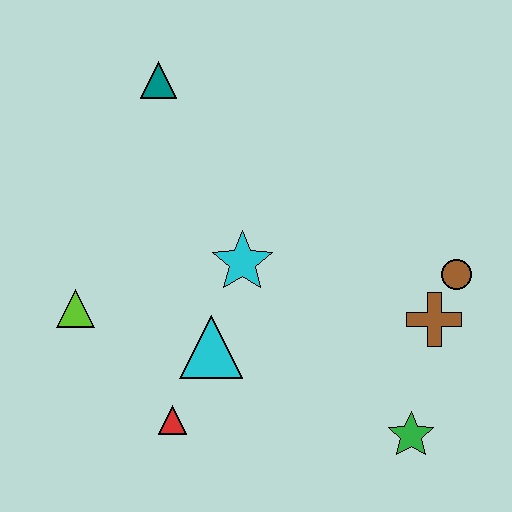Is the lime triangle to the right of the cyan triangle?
No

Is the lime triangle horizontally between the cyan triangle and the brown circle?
No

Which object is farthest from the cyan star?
The green star is farthest from the cyan star.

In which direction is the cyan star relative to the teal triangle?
The cyan star is below the teal triangle.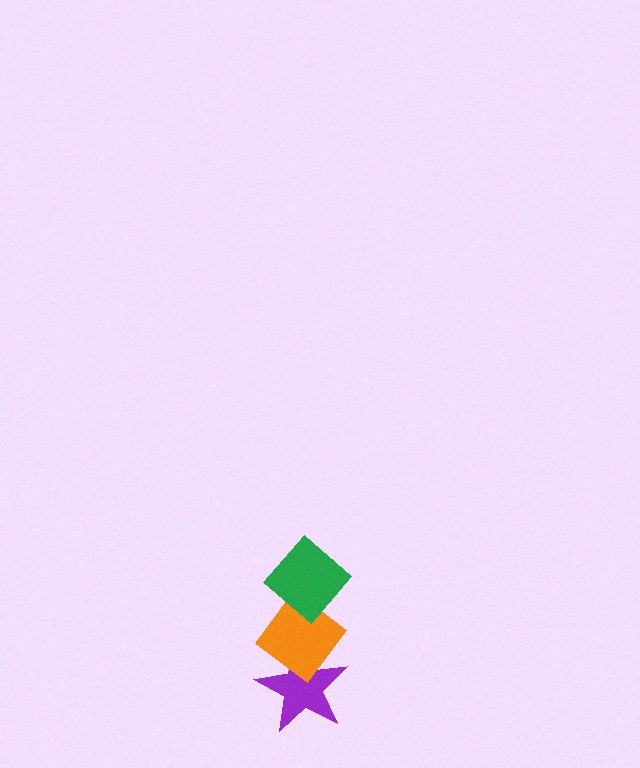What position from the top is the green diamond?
The green diamond is 1st from the top.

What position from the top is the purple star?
The purple star is 3rd from the top.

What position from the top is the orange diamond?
The orange diamond is 2nd from the top.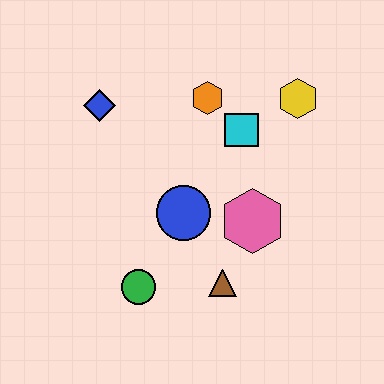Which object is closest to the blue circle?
The pink hexagon is closest to the blue circle.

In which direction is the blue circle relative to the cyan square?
The blue circle is below the cyan square.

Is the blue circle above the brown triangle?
Yes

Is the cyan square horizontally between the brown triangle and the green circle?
No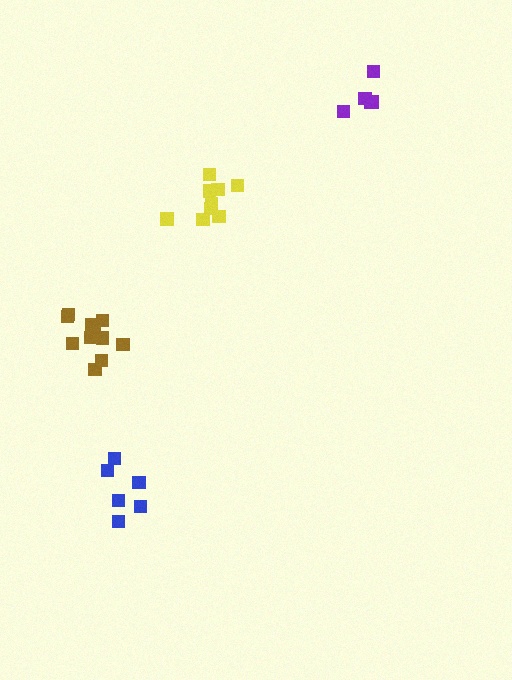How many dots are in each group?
Group 1: 9 dots, Group 2: 6 dots, Group 3: 11 dots, Group 4: 5 dots (31 total).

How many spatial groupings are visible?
There are 4 spatial groupings.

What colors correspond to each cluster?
The clusters are colored: yellow, blue, brown, purple.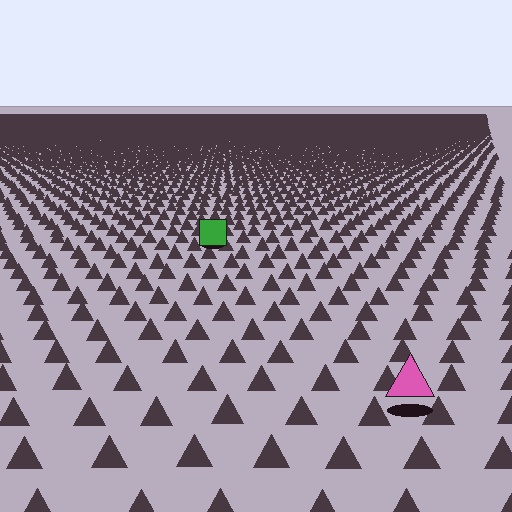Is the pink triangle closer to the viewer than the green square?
Yes. The pink triangle is closer — you can tell from the texture gradient: the ground texture is coarser near it.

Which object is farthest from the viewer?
The green square is farthest from the viewer. It appears smaller and the ground texture around it is denser.